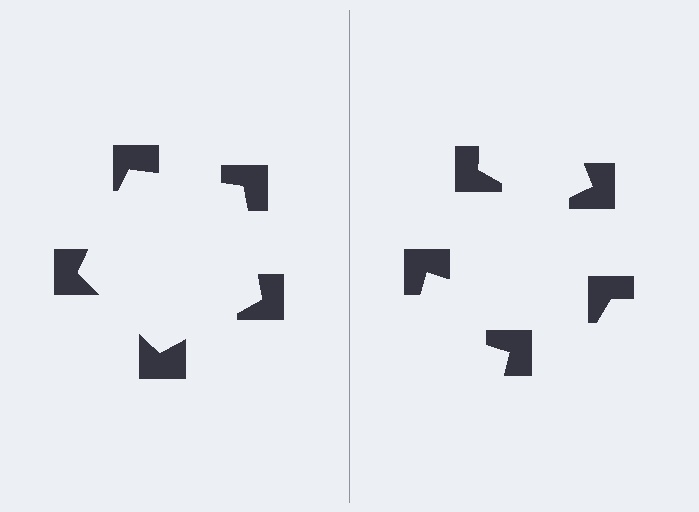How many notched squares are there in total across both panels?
10 — 5 on each side.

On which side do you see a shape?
An illusory pentagon appears on the left side. On the right side the wedge cuts are rotated, so no coherent shape forms.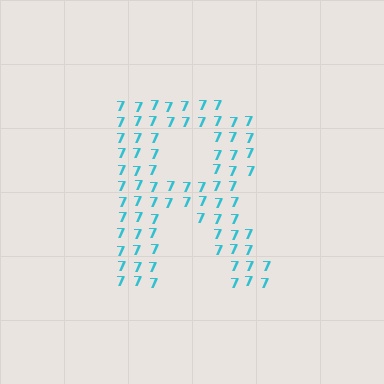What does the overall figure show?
The overall figure shows the letter R.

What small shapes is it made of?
It is made of small digit 7's.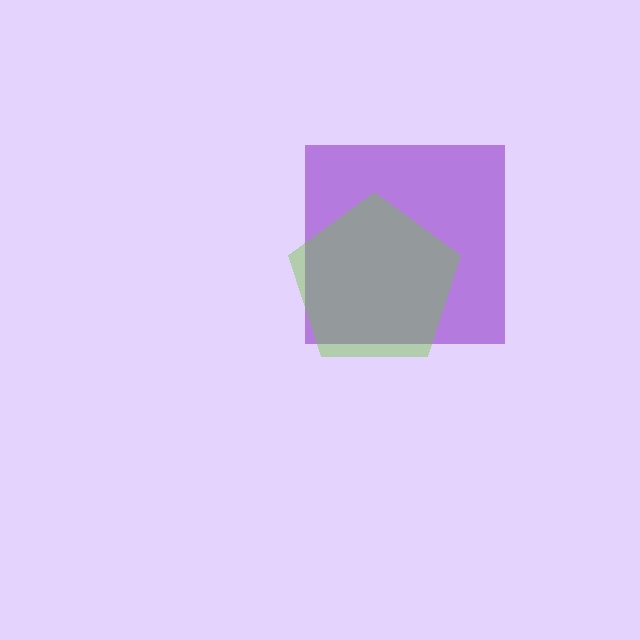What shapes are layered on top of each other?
The layered shapes are: a purple square, a lime pentagon.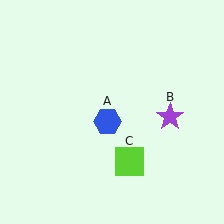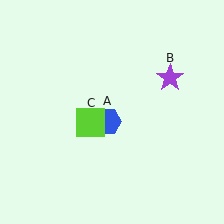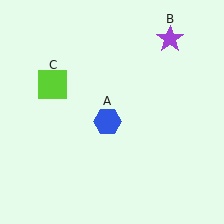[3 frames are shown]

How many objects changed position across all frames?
2 objects changed position: purple star (object B), lime square (object C).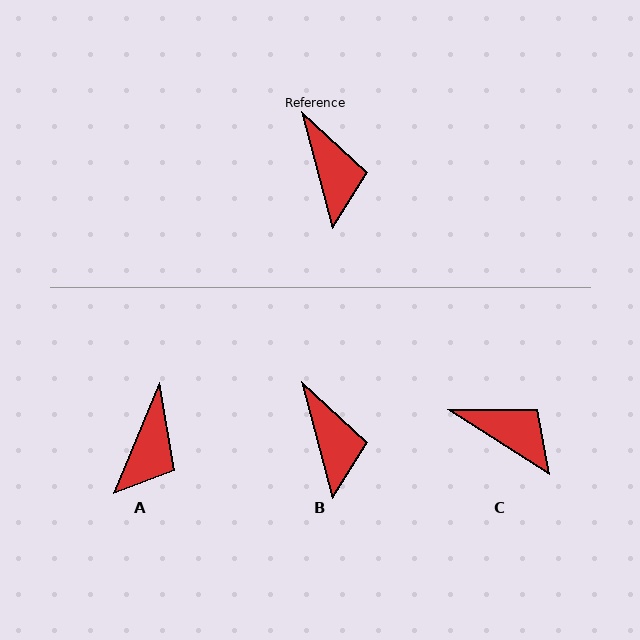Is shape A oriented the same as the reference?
No, it is off by about 37 degrees.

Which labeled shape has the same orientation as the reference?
B.